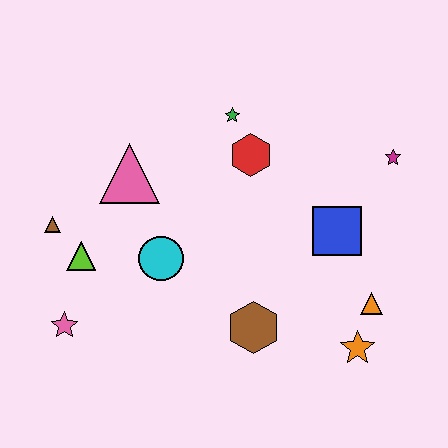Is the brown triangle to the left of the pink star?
Yes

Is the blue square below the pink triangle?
Yes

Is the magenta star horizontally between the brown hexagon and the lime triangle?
No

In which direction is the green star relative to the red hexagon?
The green star is above the red hexagon.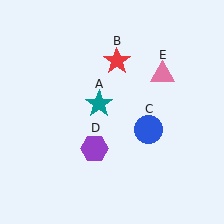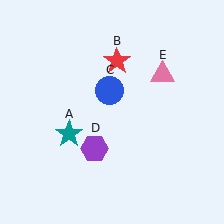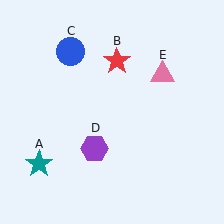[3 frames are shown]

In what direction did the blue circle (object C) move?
The blue circle (object C) moved up and to the left.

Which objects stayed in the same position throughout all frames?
Red star (object B) and purple hexagon (object D) and pink triangle (object E) remained stationary.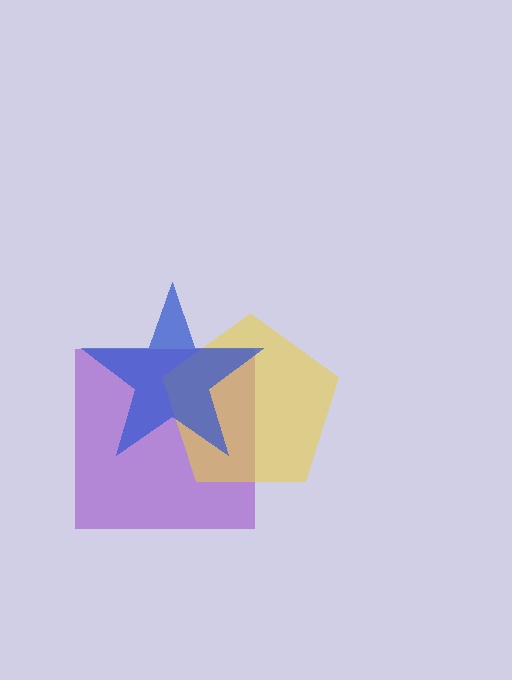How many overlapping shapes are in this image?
There are 3 overlapping shapes in the image.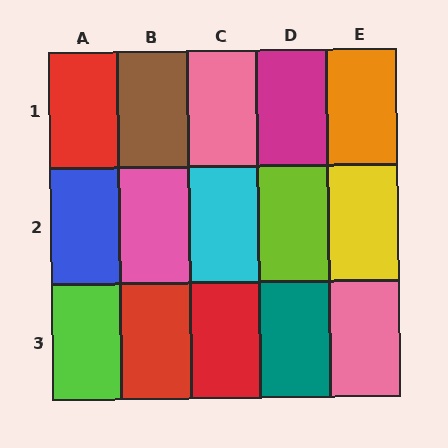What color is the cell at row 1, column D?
Magenta.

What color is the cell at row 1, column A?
Red.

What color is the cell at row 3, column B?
Red.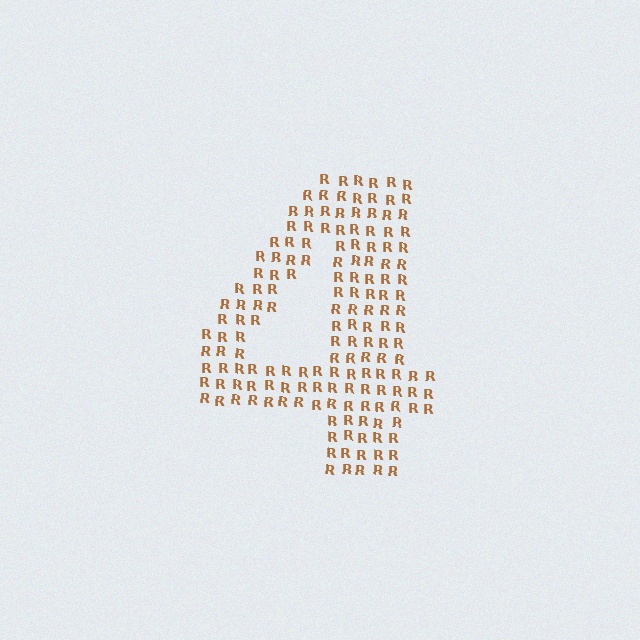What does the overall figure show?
The overall figure shows the digit 4.